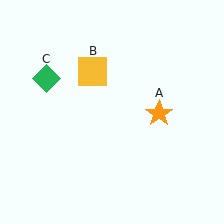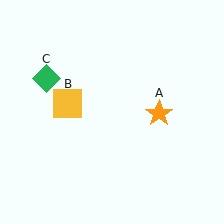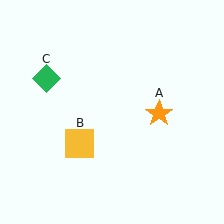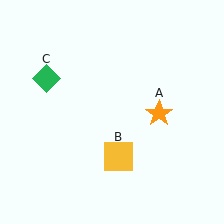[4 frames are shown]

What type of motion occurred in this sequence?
The yellow square (object B) rotated counterclockwise around the center of the scene.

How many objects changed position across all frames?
1 object changed position: yellow square (object B).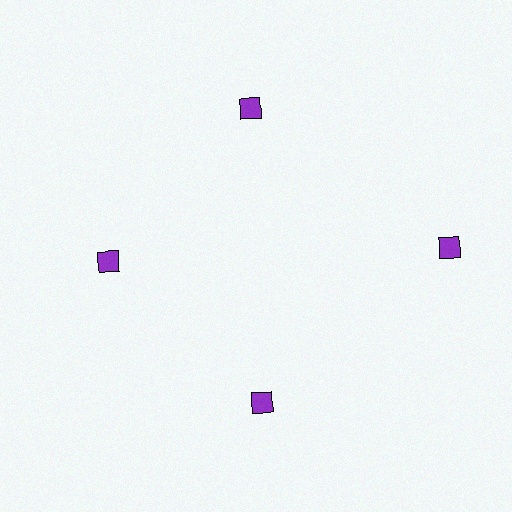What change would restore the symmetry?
The symmetry would be restored by moving it inward, back onto the ring so that all 4 diamonds sit at equal angles and equal distance from the center.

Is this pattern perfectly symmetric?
No. The 4 purple diamonds are arranged in a ring, but one element near the 3 o'clock position is pushed outward from the center, breaking the 4-fold rotational symmetry.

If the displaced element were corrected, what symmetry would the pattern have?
It would have 4-fold rotational symmetry — the pattern would map onto itself every 90 degrees.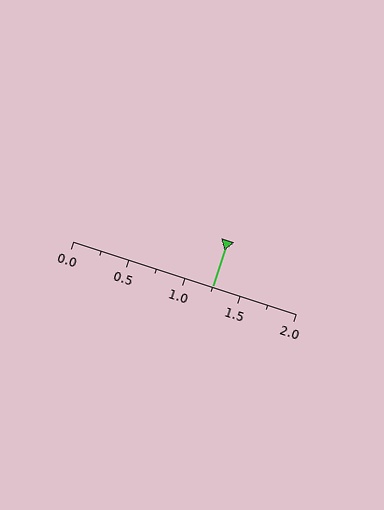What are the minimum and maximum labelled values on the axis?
The axis runs from 0.0 to 2.0.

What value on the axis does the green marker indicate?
The marker indicates approximately 1.25.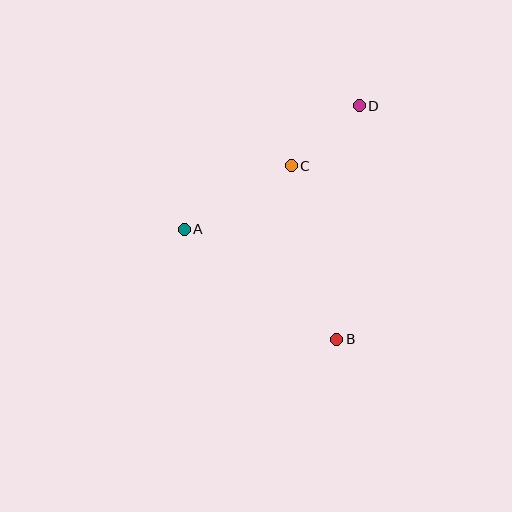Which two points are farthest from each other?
Points B and D are farthest from each other.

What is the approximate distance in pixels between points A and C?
The distance between A and C is approximately 124 pixels.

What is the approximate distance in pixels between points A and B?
The distance between A and B is approximately 188 pixels.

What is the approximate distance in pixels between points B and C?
The distance between B and C is approximately 179 pixels.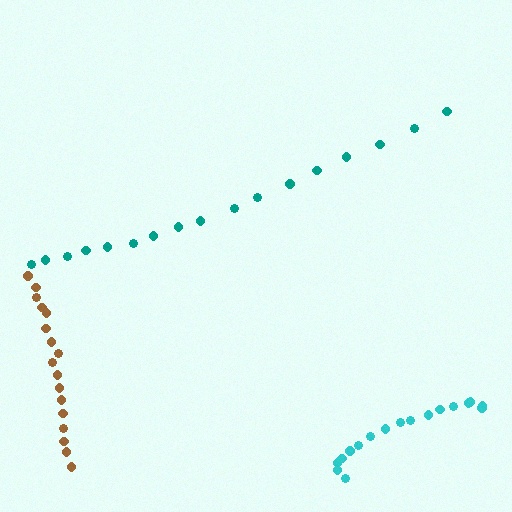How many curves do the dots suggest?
There are 3 distinct paths.